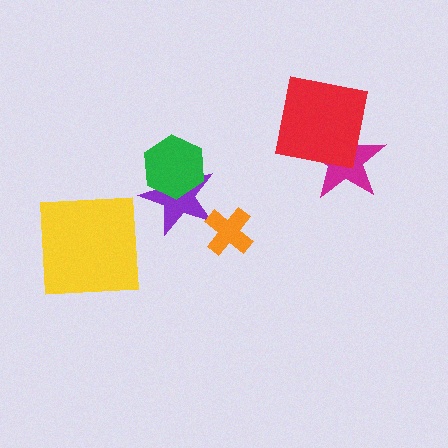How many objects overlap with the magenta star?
1 object overlaps with the magenta star.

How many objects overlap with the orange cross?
0 objects overlap with the orange cross.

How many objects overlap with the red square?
1 object overlaps with the red square.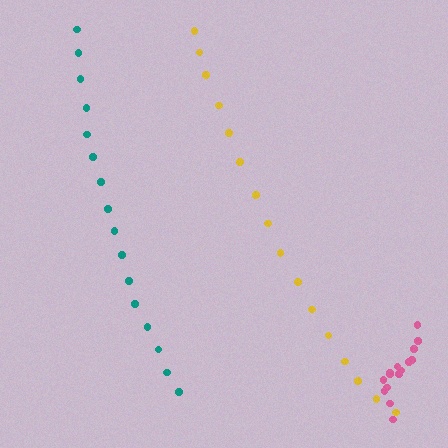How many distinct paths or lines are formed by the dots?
There are 3 distinct paths.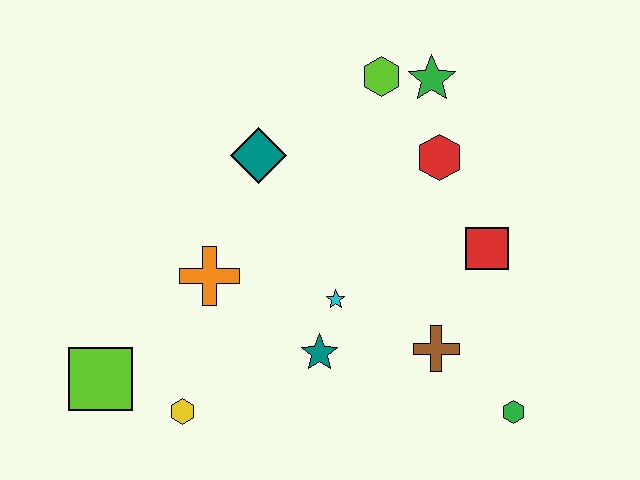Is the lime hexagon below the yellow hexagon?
No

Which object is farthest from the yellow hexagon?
The green star is farthest from the yellow hexagon.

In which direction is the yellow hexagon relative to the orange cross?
The yellow hexagon is below the orange cross.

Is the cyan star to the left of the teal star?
No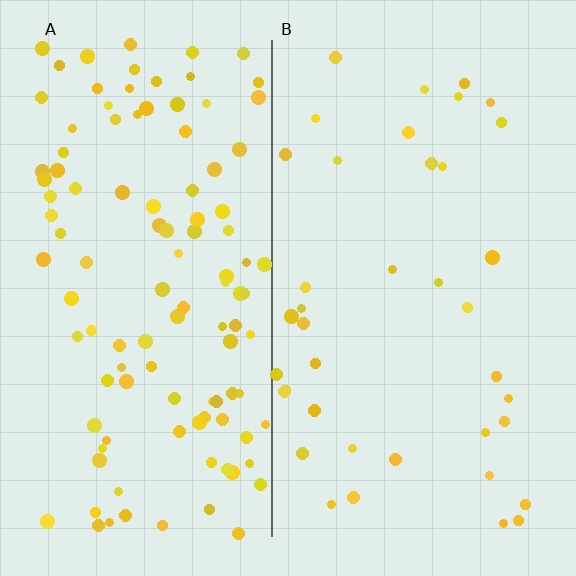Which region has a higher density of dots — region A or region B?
A (the left).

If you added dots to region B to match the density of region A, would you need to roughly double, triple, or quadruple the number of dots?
Approximately triple.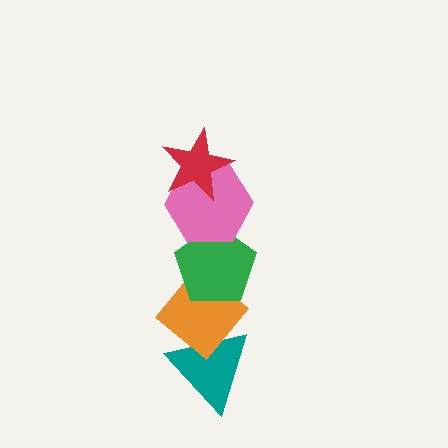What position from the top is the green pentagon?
The green pentagon is 3rd from the top.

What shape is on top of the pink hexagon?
The red star is on top of the pink hexagon.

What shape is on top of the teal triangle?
The orange diamond is on top of the teal triangle.